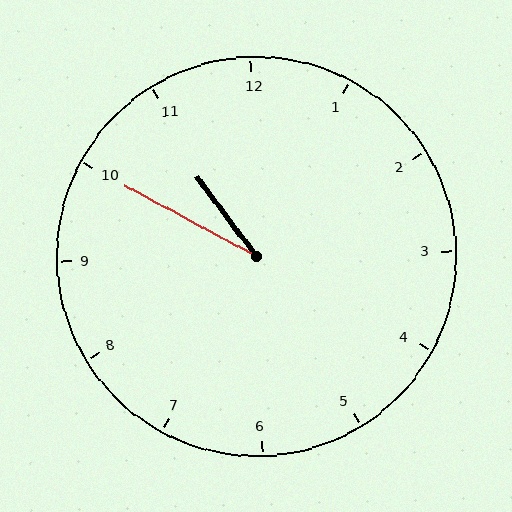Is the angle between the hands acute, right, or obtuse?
It is acute.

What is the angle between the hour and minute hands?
Approximately 25 degrees.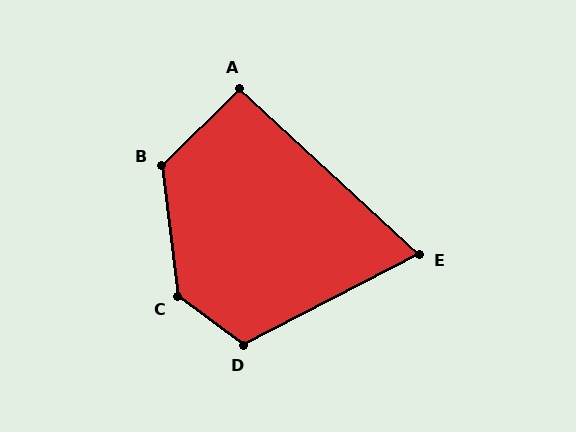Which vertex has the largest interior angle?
C, at approximately 134 degrees.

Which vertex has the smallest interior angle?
E, at approximately 70 degrees.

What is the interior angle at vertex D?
Approximately 116 degrees (obtuse).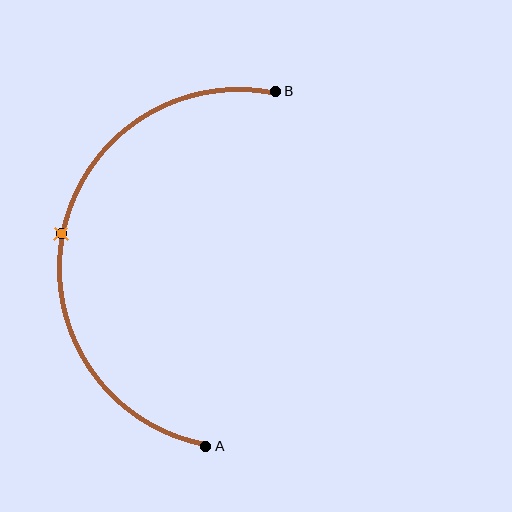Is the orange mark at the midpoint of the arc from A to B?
Yes. The orange mark lies on the arc at equal arc-length from both A and B — it is the arc midpoint.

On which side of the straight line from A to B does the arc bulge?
The arc bulges to the left of the straight line connecting A and B.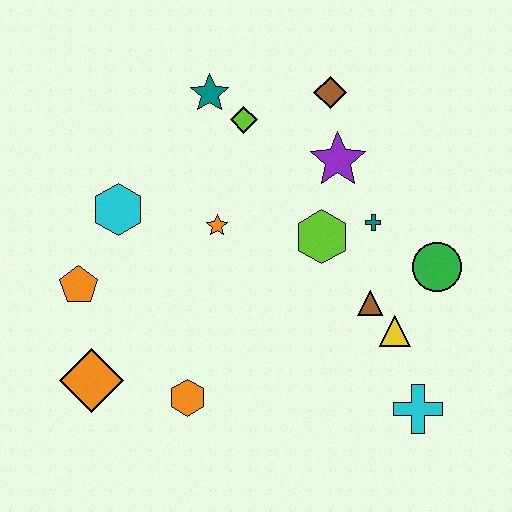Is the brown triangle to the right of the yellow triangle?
No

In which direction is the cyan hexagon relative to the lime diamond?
The cyan hexagon is to the left of the lime diamond.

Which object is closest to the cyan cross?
The yellow triangle is closest to the cyan cross.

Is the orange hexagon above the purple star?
No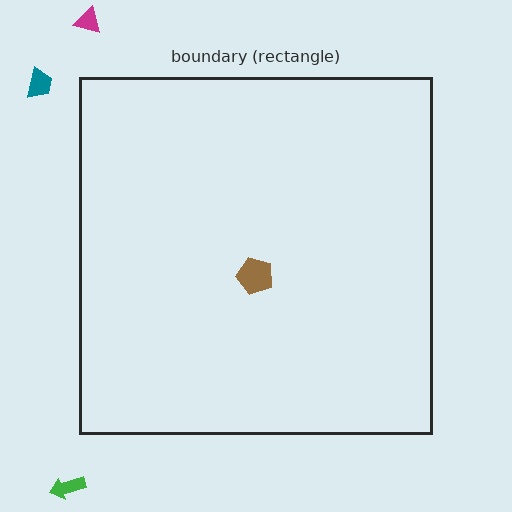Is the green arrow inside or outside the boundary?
Outside.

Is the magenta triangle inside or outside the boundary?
Outside.